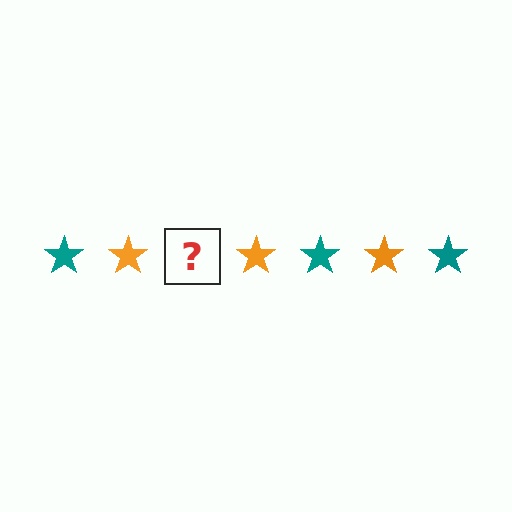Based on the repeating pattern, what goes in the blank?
The blank should be a teal star.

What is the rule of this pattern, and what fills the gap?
The rule is that the pattern cycles through teal, orange stars. The gap should be filled with a teal star.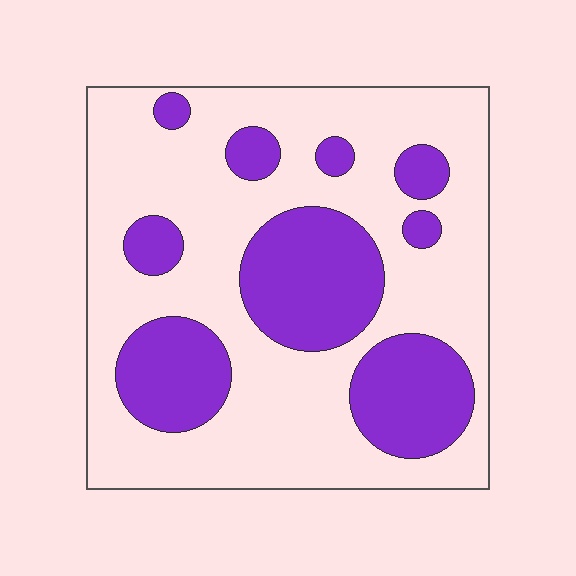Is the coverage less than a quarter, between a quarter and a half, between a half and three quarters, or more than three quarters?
Between a quarter and a half.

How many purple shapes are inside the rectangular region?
9.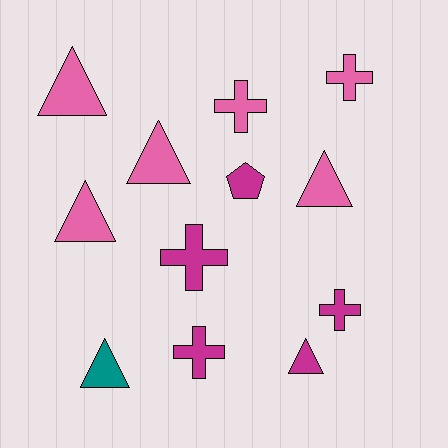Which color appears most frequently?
Pink, with 6 objects.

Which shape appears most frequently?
Triangle, with 6 objects.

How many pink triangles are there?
There are 4 pink triangles.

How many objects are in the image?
There are 12 objects.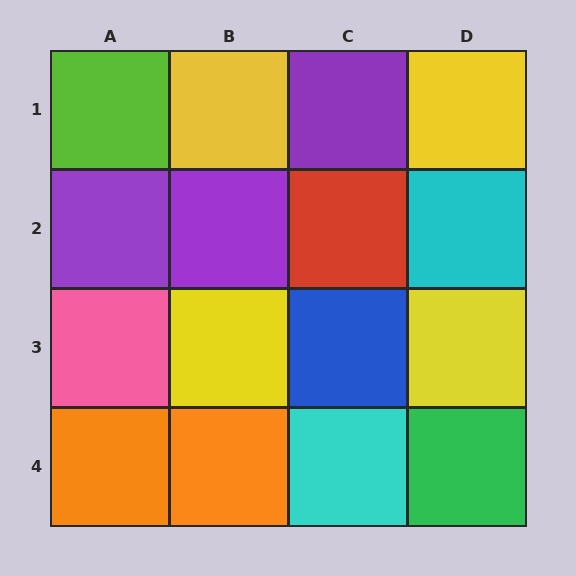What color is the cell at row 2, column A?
Purple.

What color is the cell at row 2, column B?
Purple.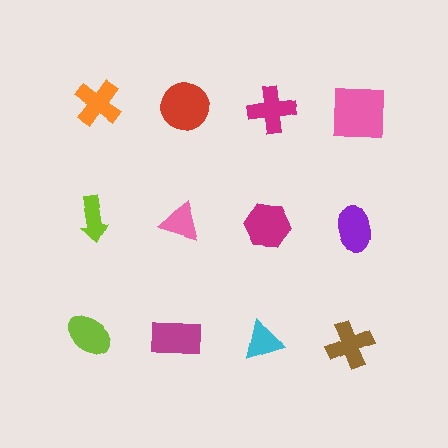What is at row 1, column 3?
A magenta cross.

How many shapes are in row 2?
4 shapes.